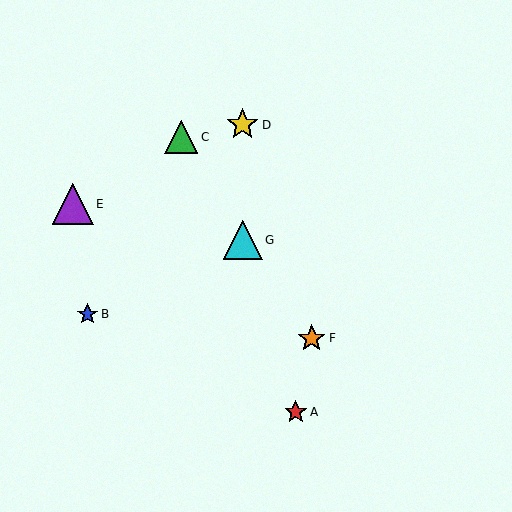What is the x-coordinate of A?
Object A is at x≈296.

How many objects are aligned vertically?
2 objects (D, G) are aligned vertically.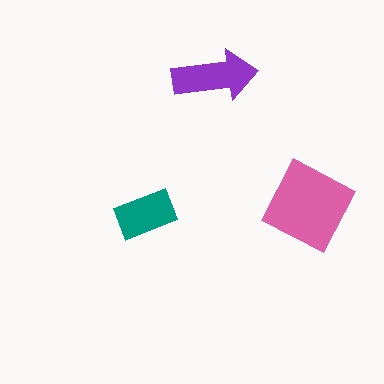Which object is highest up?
The purple arrow is topmost.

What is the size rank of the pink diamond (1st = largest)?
1st.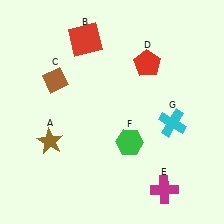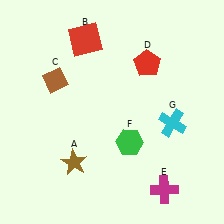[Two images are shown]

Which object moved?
The brown star (A) moved right.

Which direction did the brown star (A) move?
The brown star (A) moved right.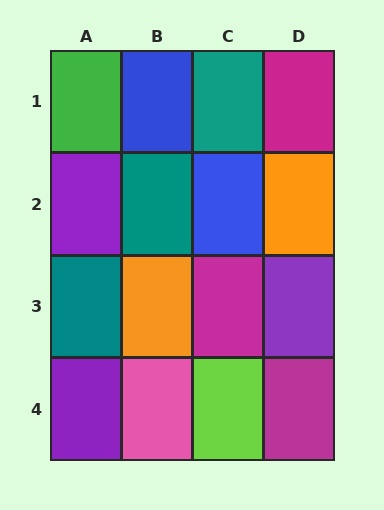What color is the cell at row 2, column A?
Purple.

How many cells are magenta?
3 cells are magenta.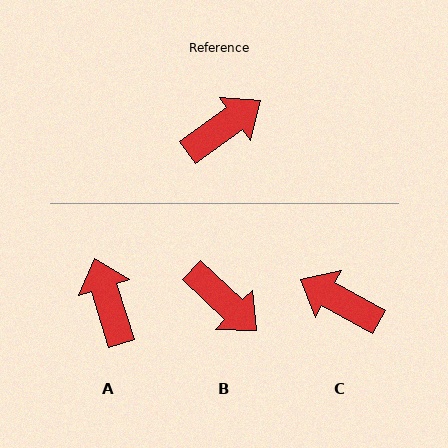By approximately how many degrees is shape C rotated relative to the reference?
Approximately 115 degrees counter-clockwise.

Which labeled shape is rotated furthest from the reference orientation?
C, about 115 degrees away.